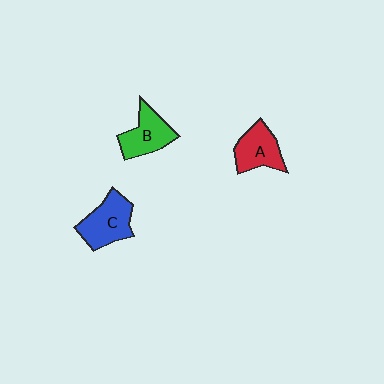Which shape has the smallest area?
Shape A (red).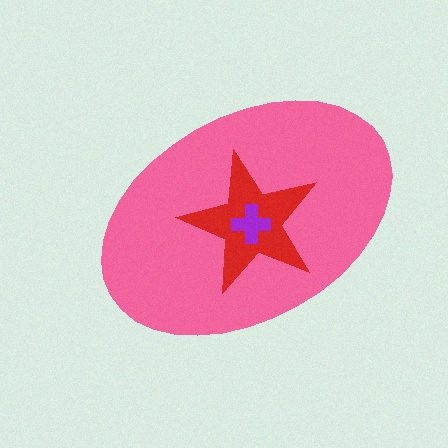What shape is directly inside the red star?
The purple cross.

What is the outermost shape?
The pink ellipse.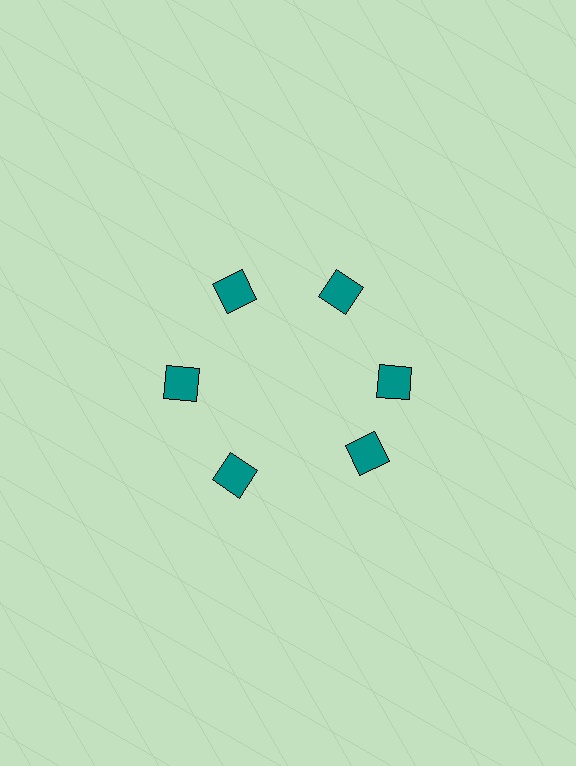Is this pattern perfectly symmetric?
No. The 6 teal squares are arranged in a ring, but one element near the 5 o'clock position is rotated out of alignment along the ring, breaking the 6-fold rotational symmetry.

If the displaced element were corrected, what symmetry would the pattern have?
It would have 6-fold rotational symmetry — the pattern would map onto itself every 60 degrees.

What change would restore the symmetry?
The symmetry would be restored by rotating it back into even spacing with its neighbors so that all 6 squares sit at equal angles and equal distance from the center.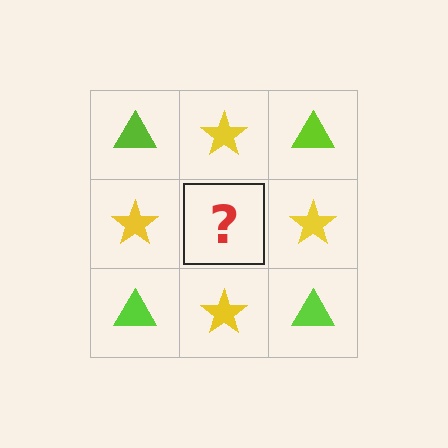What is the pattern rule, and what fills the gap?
The rule is that it alternates lime triangle and yellow star in a checkerboard pattern. The gap should be filled with a lime triangle.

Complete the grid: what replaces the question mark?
The question mark should be replaced with a lime triangle.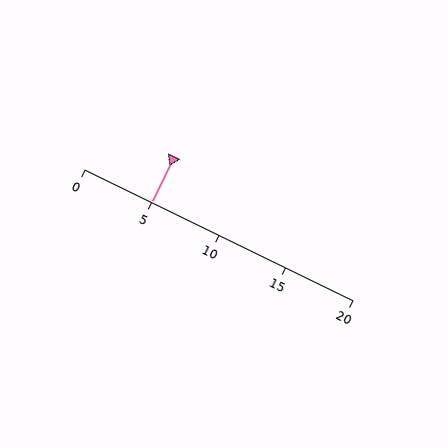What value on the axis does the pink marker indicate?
The marker indicates approximately 5.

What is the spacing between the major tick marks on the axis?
The major ticks are spaced 5 apart.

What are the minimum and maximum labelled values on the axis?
The axis runs from 0 to 20.